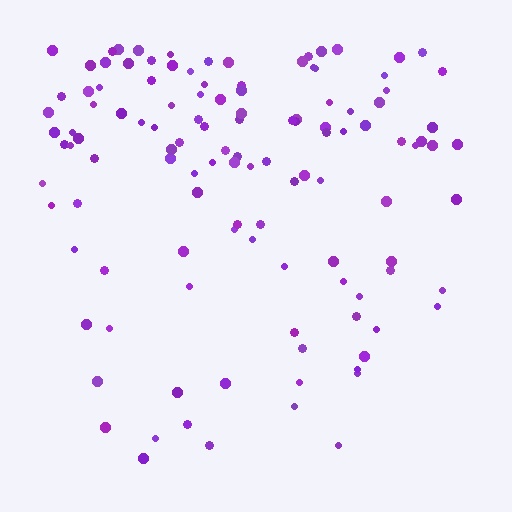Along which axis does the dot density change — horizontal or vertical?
Vertical.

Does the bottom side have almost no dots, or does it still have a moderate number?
Still a moderate number, just noticeably fewer than the top.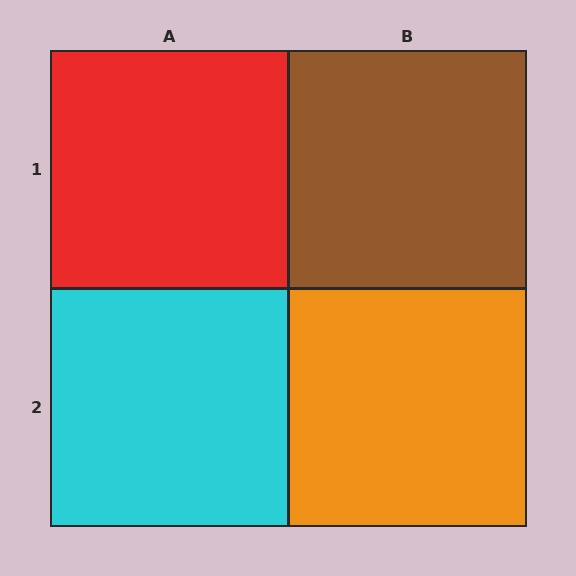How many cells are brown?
1 cell is brown.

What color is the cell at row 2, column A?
Cyan.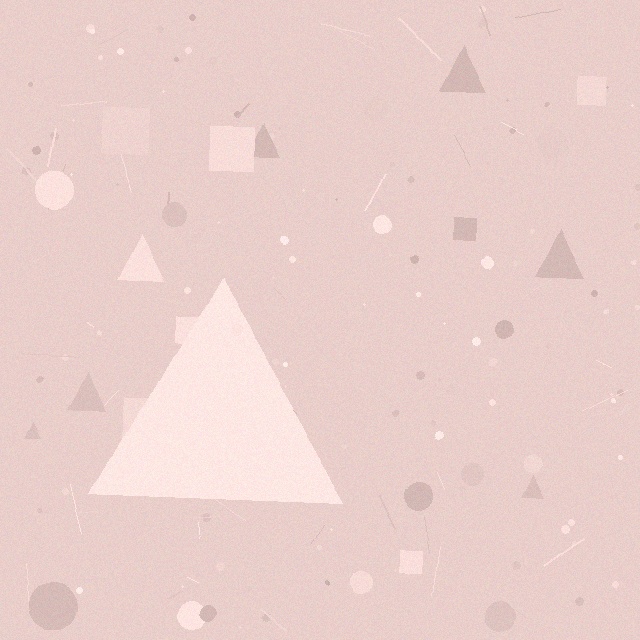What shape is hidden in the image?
A triangle is hidden in the image.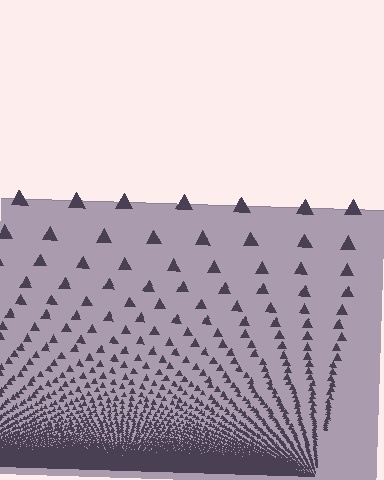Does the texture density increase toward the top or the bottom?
Density increases toward the bottom.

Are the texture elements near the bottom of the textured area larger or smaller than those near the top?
Smaller. The gradient is inverted — elements near the bottom are smaller and denser.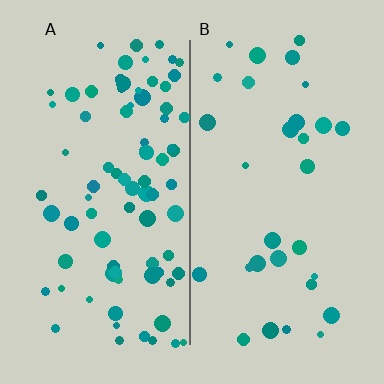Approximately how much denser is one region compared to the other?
Approximately 2.7× — region A over region B.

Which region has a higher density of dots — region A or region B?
A (the left).